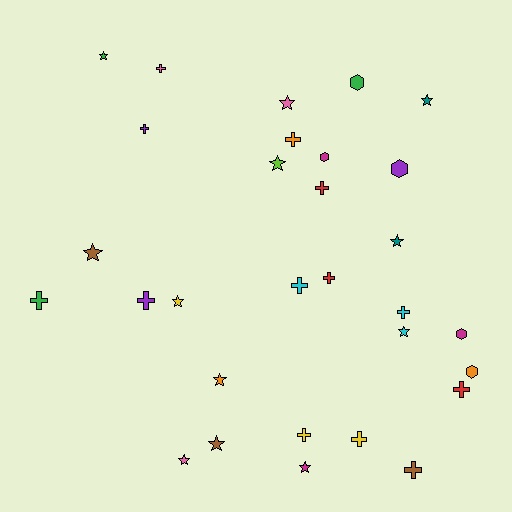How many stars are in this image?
There are 12 stars.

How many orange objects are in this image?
There are 3 orange objects.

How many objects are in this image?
There are 30 objects.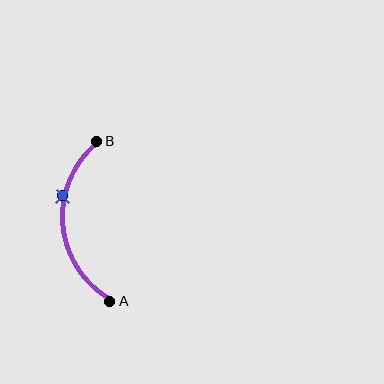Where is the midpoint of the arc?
The arc midpoint is the point on the curve farthest from the straight line joining A and B. It sits to the left of that line.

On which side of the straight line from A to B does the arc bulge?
The arc bulges to the left of the straight line connecting A and B.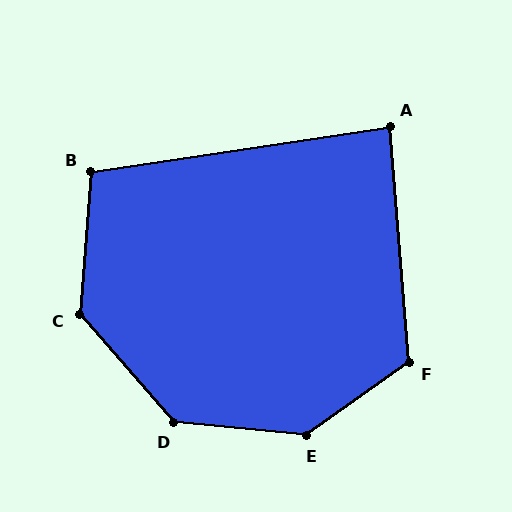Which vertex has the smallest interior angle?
A, at approximately 86 degrees.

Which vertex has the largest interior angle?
E, at approximately 139 degrees.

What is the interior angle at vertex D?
Approximately 136 degrees (obtuse).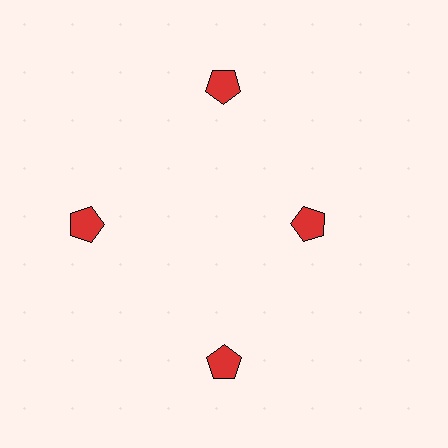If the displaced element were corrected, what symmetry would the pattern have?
It would have 4-fold rotational symmetry — the pattern would map onto itself every 90 degrees.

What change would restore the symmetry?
The symmetry would be restored by moving it outward, back onto the ring so that all 4 pentagons sit at equal angles and equal distance from the center.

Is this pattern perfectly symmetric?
No. The 4 red pentagons are arranged in a ring, but one element near the 3 o'clock position is pulled inward toward the center, breaking the 4-fold rotational symmetry.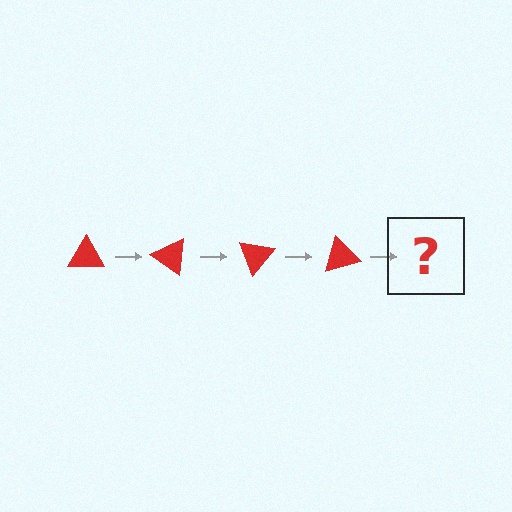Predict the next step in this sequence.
The next step is a red triangle rotated 140 degrees.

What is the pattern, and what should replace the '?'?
The pattern is that the triangle rotates 35 degrees each step. The '?' should be a red triangle rotated 140 degrees.